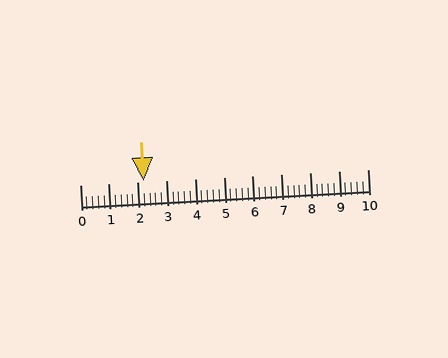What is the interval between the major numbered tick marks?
The major tick marks are spaced 1 units apart.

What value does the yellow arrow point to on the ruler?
The yellow arrow points to approximately 2.2.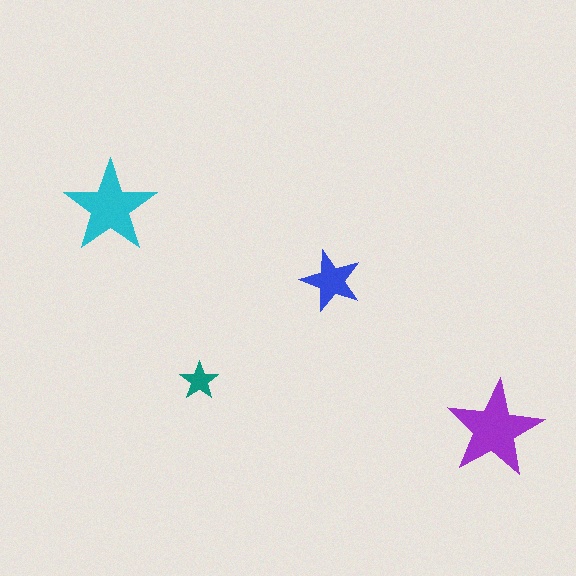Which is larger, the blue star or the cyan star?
The cyan one.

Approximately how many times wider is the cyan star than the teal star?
About 2.5 times wider.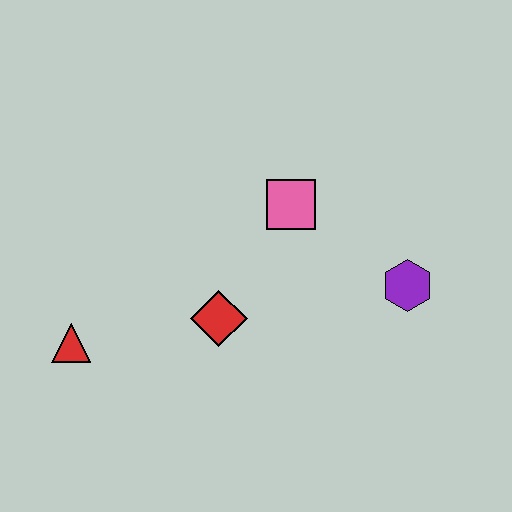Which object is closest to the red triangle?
The red diamond is closest to the red triangle.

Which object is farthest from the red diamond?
The purple hexagon is farthest from the red diamond.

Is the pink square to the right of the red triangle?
Yes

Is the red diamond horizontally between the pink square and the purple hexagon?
No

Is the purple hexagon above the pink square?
No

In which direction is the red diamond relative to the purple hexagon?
The red diamond is to the left of the purple hexagon.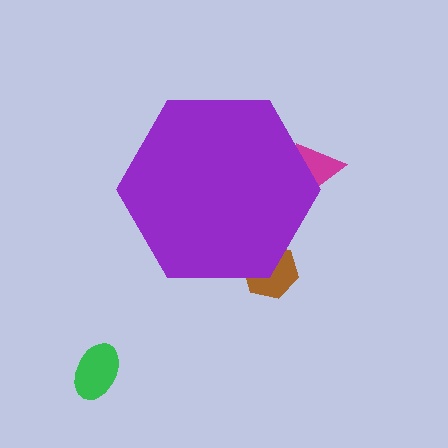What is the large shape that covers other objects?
A purple hexagon.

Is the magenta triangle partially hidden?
Yes, the magenta triangle is partially hidden behind the purple hexagon.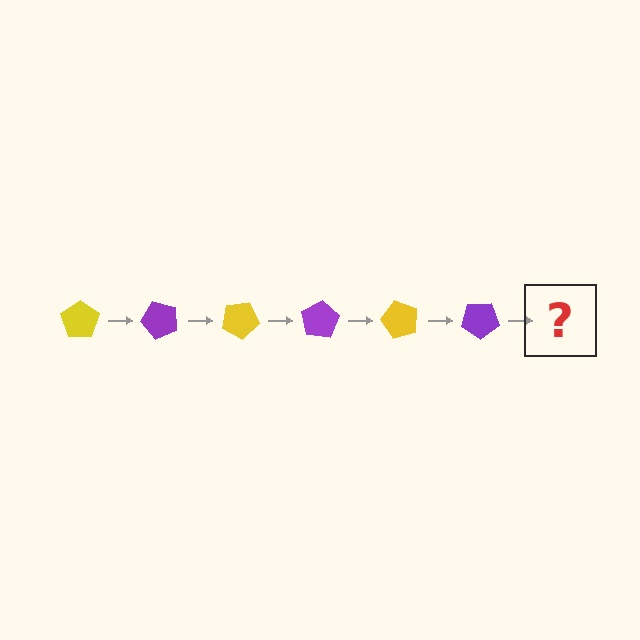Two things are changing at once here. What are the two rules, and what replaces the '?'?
The two rules are that it rotates 50 degrees each step and the color cycles through yellow and purple. The '?' should be a yellow pentagon, rotated 300 degrees from the start.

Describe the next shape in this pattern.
It should be a yellow pentagon, rotated 300 degrees from the start.